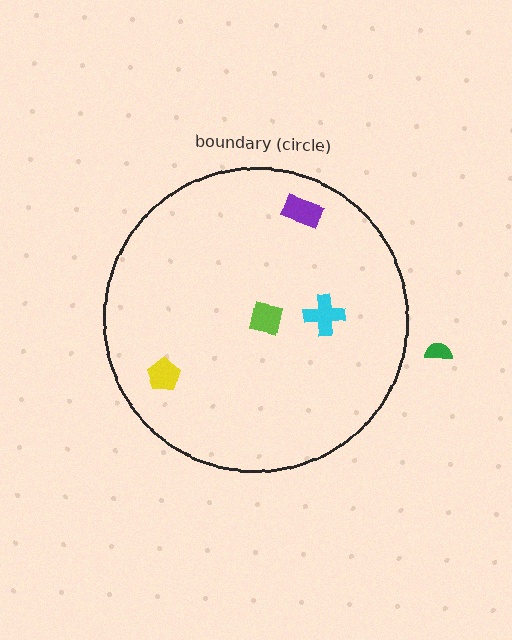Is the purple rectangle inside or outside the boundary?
Inside.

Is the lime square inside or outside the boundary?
Inside.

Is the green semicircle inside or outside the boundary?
Outside.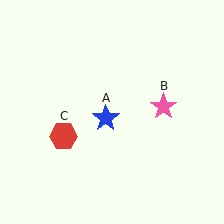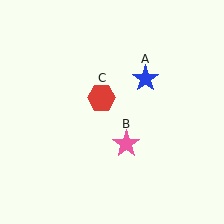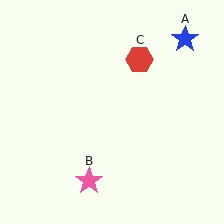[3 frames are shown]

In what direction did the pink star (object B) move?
The pink star (object B) moved down and to the left.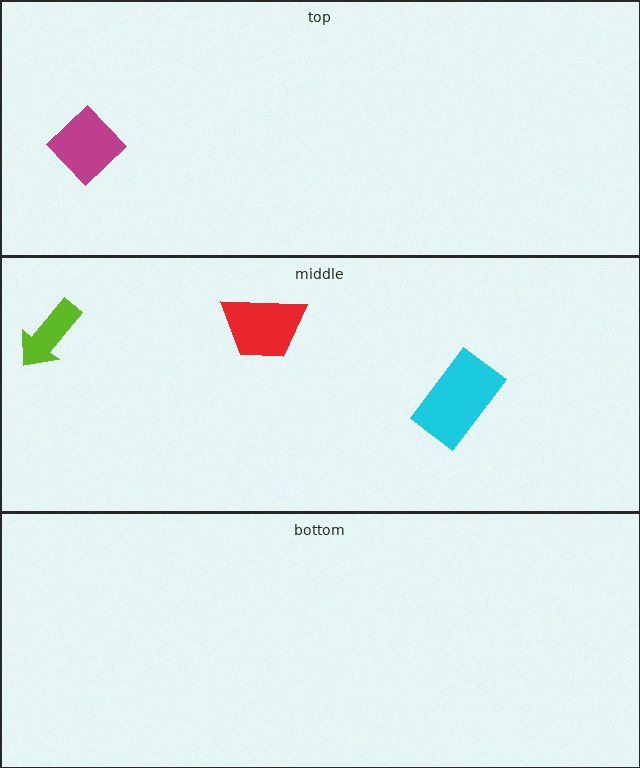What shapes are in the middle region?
The cyan rectangle, the lime arrow, the red trapezoid.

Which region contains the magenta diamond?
The top region.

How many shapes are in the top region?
1.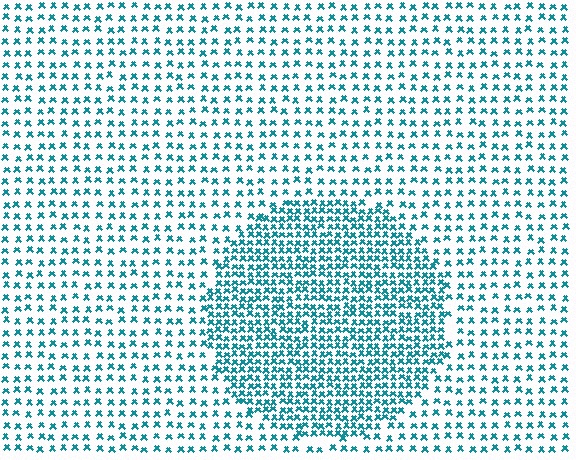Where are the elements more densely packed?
The elements are more densely packed inside the circle boundary.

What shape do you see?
I see a circle.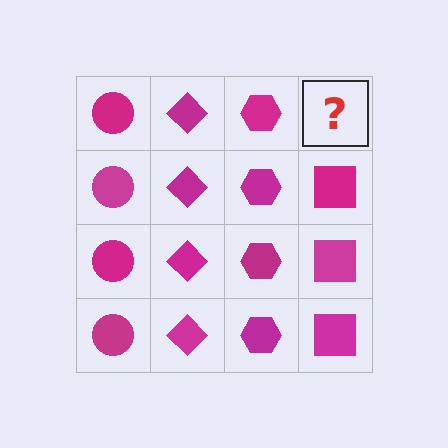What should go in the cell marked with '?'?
The missing cell should contain a magenta square.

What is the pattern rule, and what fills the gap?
The rule is that each column has a consistent shape. The gap should be filled with a magenta square.